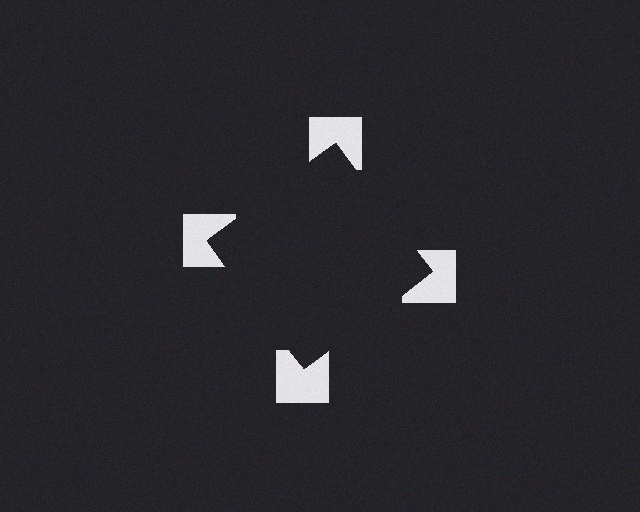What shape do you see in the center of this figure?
An illusory square — its edges are inferred from the aligned wedge cuts in the notched squares, not physically drawn.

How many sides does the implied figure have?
4 sides.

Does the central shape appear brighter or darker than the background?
It typically appears slightly darker than the background, even though no actual brightness change is drawn.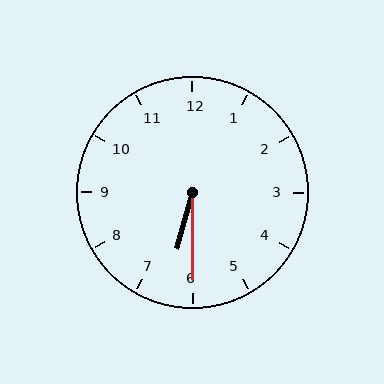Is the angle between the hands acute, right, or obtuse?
It is acute.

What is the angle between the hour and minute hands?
Approximately 15 degrees.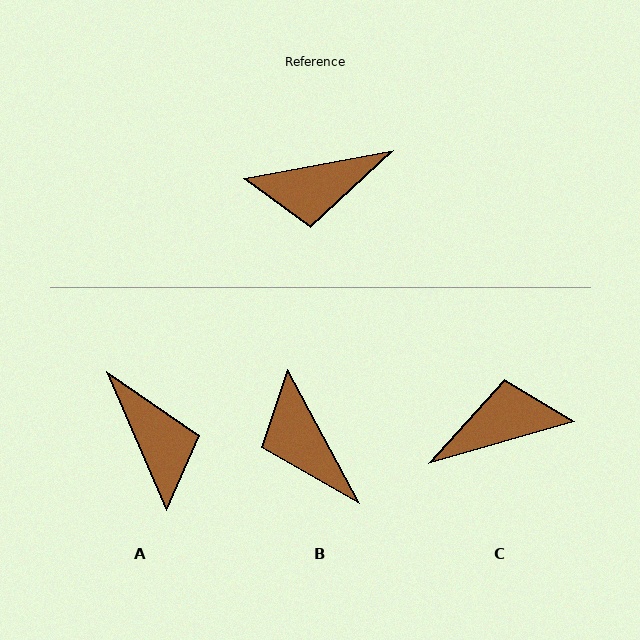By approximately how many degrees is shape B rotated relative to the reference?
Approximately 72 degrees clockwise.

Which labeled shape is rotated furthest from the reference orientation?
C, about 175 degrees away.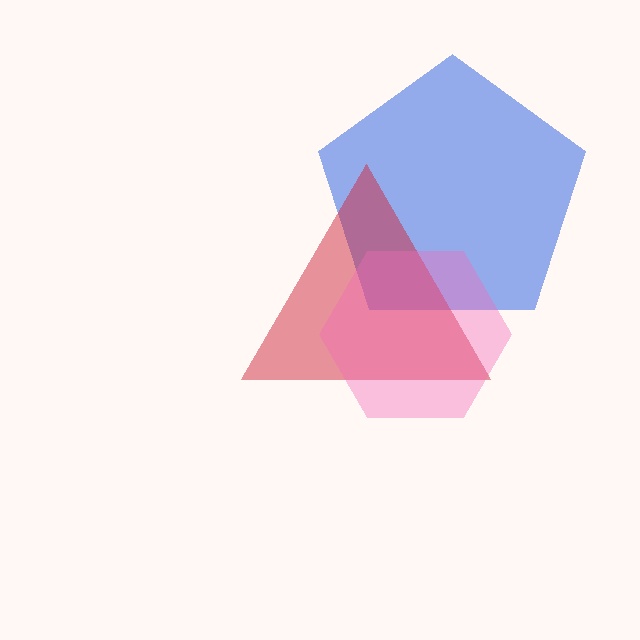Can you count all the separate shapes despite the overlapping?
Yes, there are 3 separate shapes.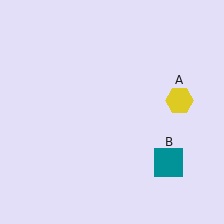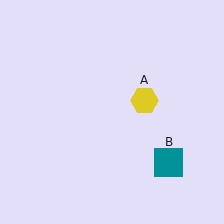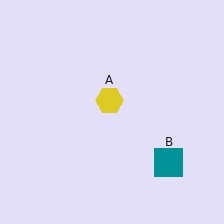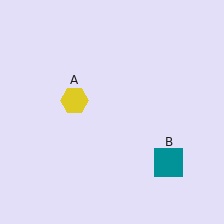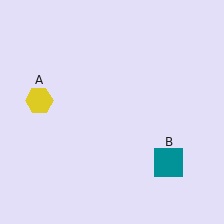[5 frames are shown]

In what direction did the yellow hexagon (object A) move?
The yellow hexagon (object A) moved left.